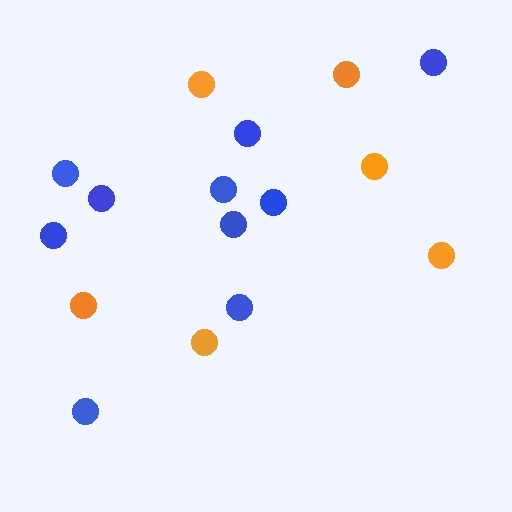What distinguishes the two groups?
There are 2 groups: one group of blue circles (10) and one group of orange circles (6).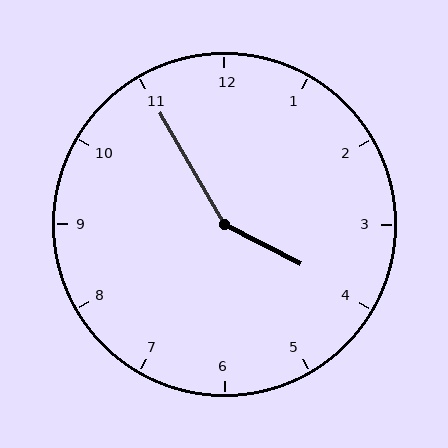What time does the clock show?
3:55.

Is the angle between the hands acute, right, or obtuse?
It is obtuse.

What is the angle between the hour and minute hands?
Approximately 148 degrees.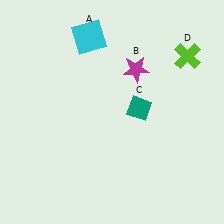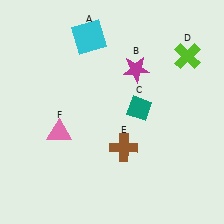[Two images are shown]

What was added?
A brown cross (E), a pink triangle (F) were added in Image 2.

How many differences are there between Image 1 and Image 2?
There are 2 differences between the two images.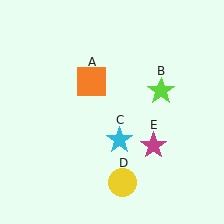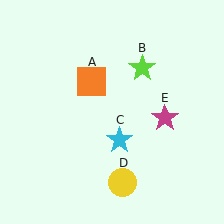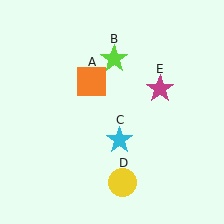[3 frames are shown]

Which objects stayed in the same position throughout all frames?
Orange square (object A) and cyan star (object C) and yellow circle (object D) remained stationary.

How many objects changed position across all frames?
2 objects changed position: lime star (object B), magenta star (object E).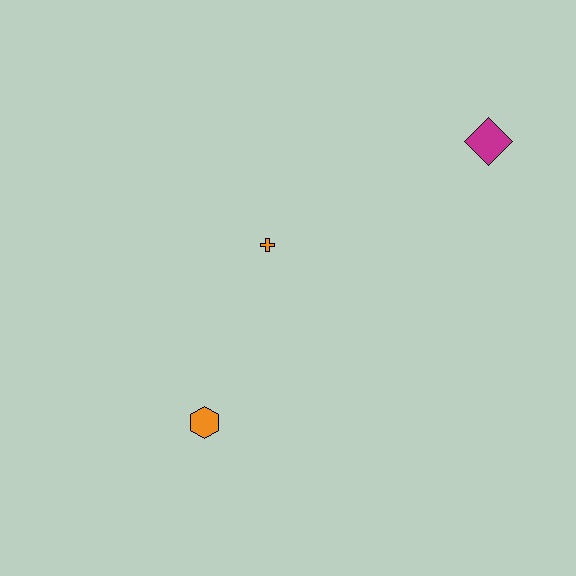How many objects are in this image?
There are 3 objects.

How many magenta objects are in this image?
There is 1 magenta object.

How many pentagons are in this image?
There are no pentagons.